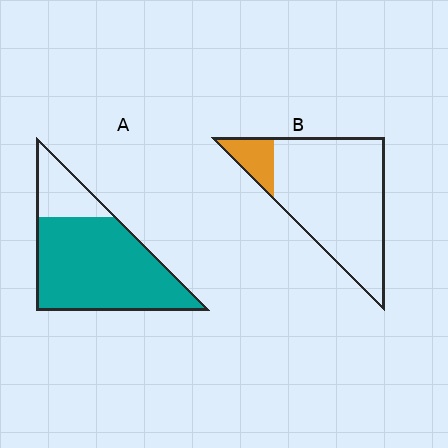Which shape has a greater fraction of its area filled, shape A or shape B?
Shape A.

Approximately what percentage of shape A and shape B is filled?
A is approximately 80% and B is approximately 15%.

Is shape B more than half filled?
No.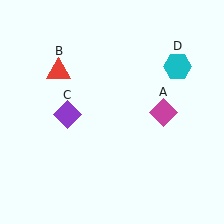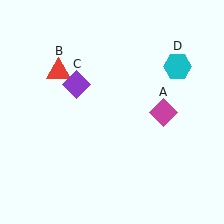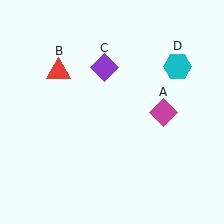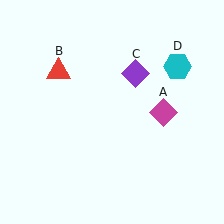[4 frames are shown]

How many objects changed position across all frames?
1 object changed position: purple diamond (object C).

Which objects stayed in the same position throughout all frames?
Magenta diamond (object A) and red triangle (object B) and cyan hexagon (object D) remained stationary.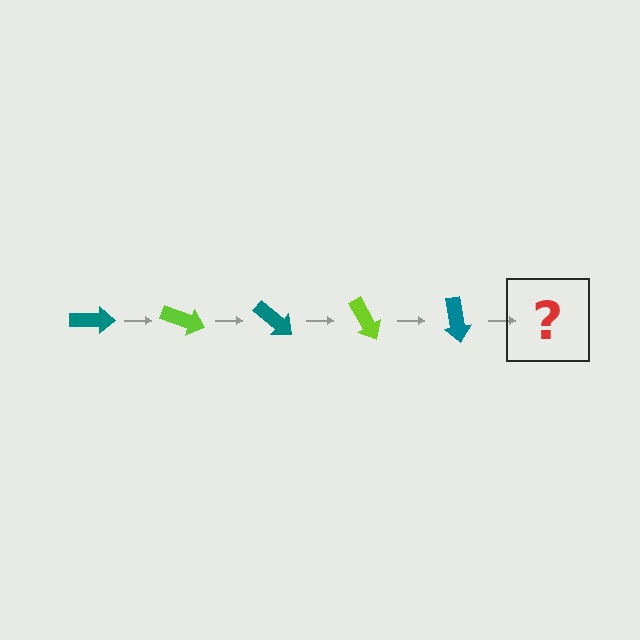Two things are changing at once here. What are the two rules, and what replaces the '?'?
The two rules are that it rotates 20 degrees each step and the color cycles through teal and lime. The '?' should be a lime arrow, rotated 100 degrees from the start.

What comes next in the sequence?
The next element should be a lime arrow, rotated 100 degrees from the start.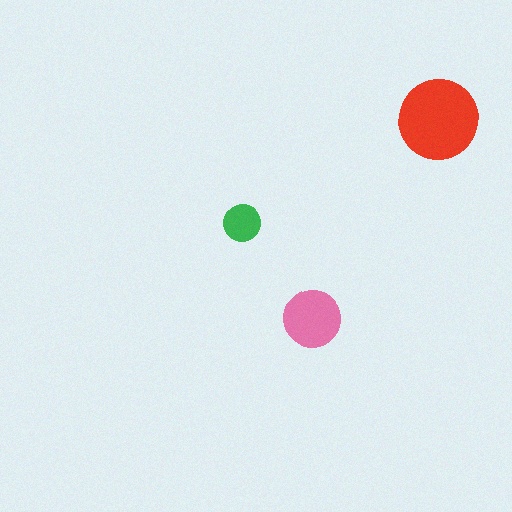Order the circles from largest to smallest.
the red one, the pink one, the green one.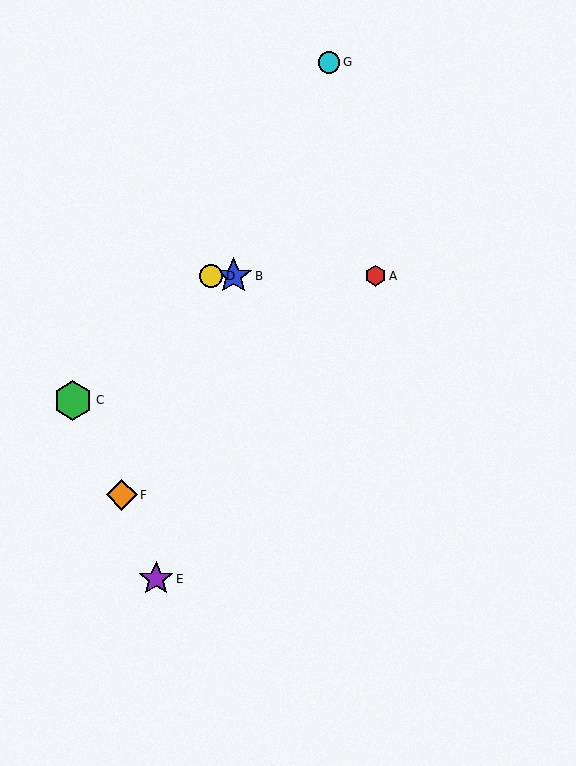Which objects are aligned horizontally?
Objects A, B, D are aligned horizontally.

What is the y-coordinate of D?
Object D is at y≈276.